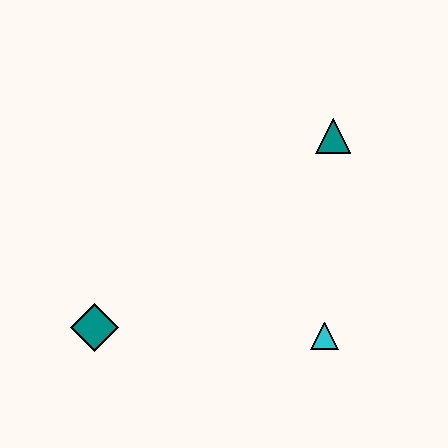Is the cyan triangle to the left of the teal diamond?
No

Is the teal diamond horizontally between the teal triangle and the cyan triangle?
No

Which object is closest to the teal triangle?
The cyan triangle is closest to the teal triangle.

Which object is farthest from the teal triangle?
The teal diamond is farthest from the teal triangle.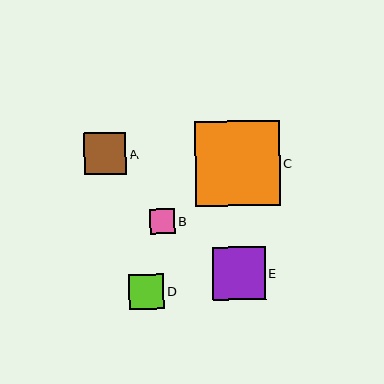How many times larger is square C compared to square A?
Square C is approximately 2.0 times the size of square A.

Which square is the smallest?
Square B is the smallest with a size of approximately 25 pixels.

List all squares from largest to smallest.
From largest to smallest: C, E, A, D, B.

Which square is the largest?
Square C is the largest with a size of approximately 85 pixels.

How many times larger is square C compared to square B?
Square C is approximately 3.4 times the size of square B.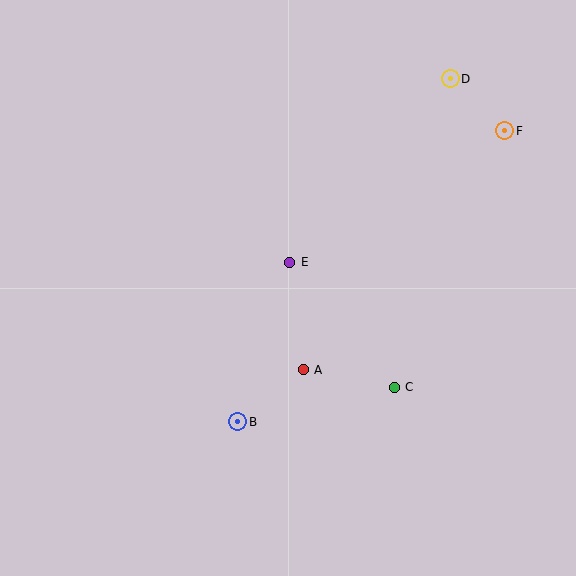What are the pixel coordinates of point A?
Point A is at (303, 370).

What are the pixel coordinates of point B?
Point B is at (238, 422).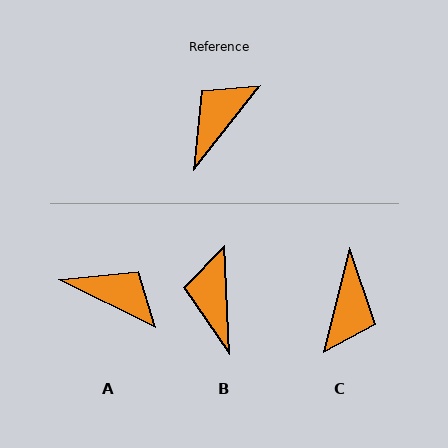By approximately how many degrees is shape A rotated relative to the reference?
Approximately 78 degrees clockwise.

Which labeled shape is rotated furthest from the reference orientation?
C, about 155 degrees away.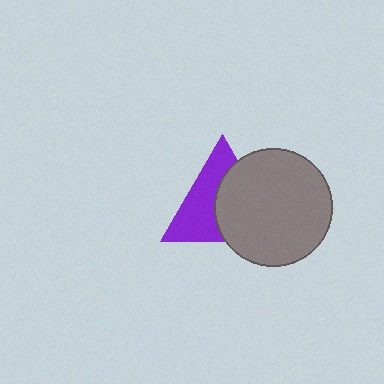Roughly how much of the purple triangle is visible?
About half of it is visible (roughly 50%).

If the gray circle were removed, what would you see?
You would see the complete purple triangle.